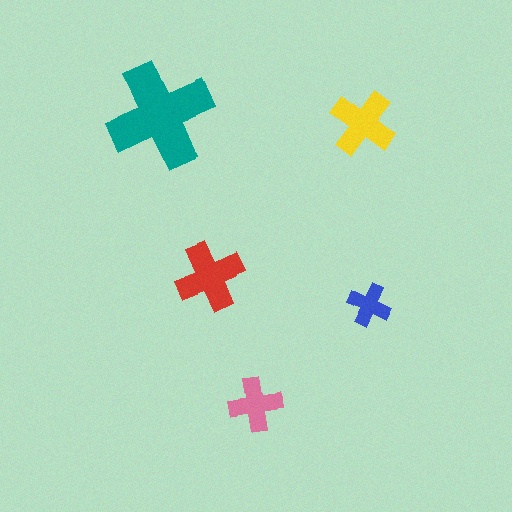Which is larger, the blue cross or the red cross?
The red one.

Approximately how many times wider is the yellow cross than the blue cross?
About 1.5 times wider.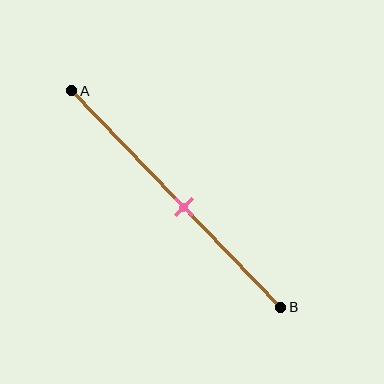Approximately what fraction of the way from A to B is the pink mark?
The pink mark is approximately 55% of the way from A to B.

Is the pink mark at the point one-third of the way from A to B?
No, the mark is at about 55% from A, not at the 33% one-third point.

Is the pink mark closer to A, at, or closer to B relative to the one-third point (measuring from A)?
The pink mark is closer to point B than the one-third point of segment AB.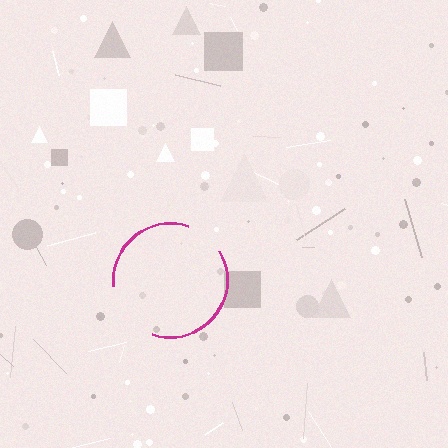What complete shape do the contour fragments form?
The contour fragments form a circle.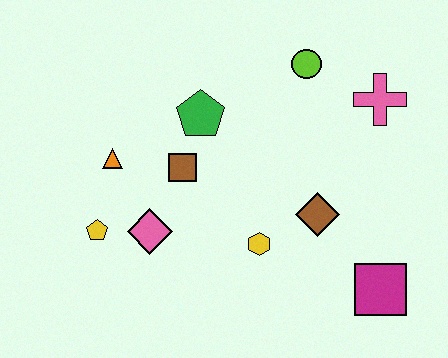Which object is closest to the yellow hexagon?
The brown diamond is closest to the yellow hexagon.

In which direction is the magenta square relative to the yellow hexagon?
The magenta square is to the right of the yellow hexagon.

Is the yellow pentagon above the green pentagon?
No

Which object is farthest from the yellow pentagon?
The pink cross is farthest from the yellow pentagon.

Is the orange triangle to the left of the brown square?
Yes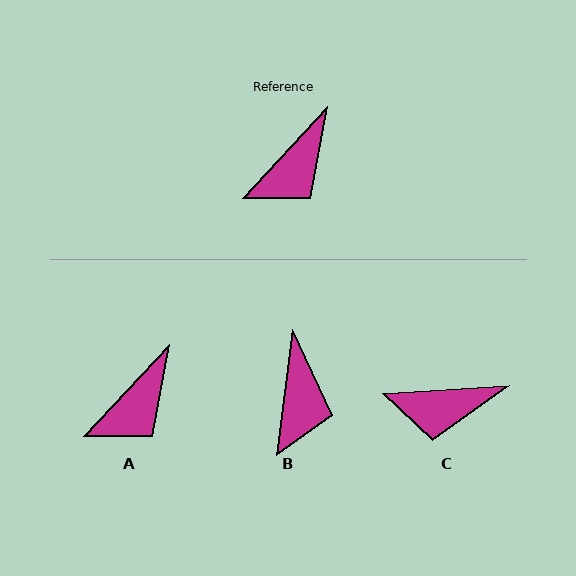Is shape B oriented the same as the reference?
No, it is off by about 35 degrees.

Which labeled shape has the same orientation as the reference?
A.